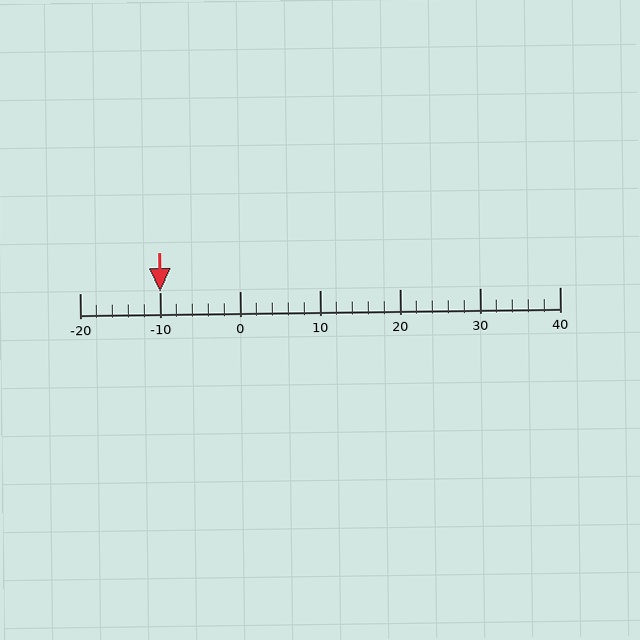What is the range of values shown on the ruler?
The ruler shows values from -20 to 40.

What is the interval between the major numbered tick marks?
The major tick marks are spaced 10 units apart.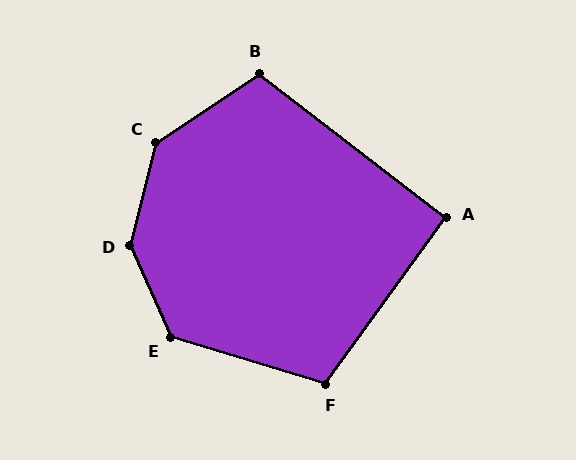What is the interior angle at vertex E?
Approximately 131 degrees (obtuse).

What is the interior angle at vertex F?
Approximately 109 degrees (obtuse).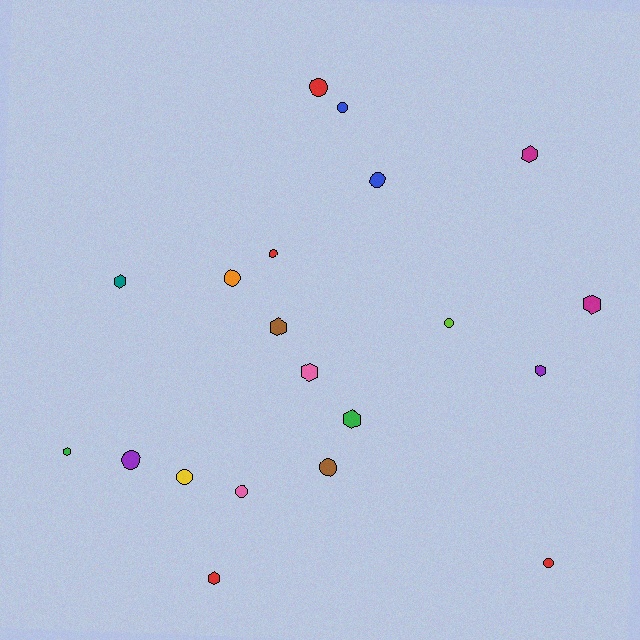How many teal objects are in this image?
There is 1 teal object.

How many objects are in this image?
There are 20 objects.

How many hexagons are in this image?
There are 9 hexagons.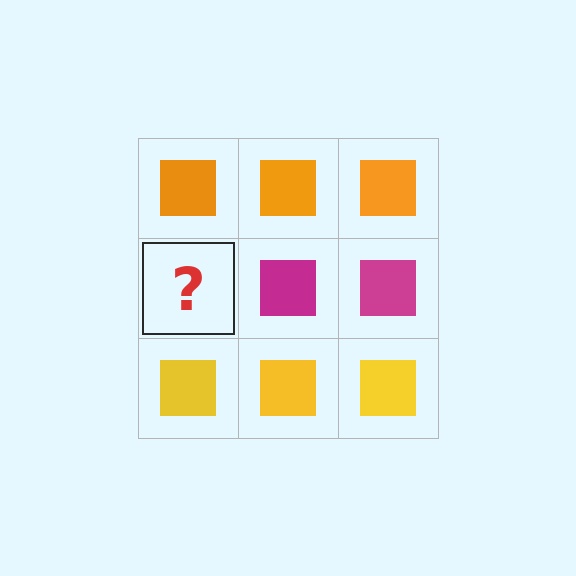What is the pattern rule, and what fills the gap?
The rule is that each row has a consistent color. The gap should be filled with a magenta square.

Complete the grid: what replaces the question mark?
The question mark should be replaced with a magenta square.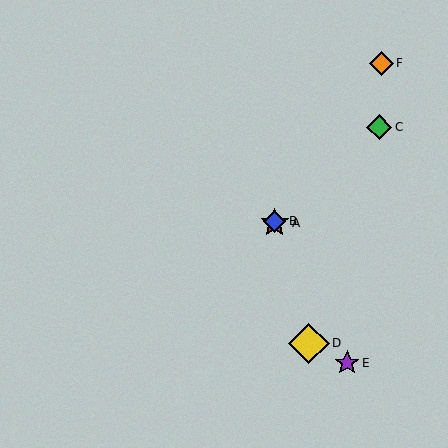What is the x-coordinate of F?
Object F is at x≈381.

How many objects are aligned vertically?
2 objects (A, B) are aligned vertically.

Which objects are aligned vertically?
Objects A, B are aligned vertically.